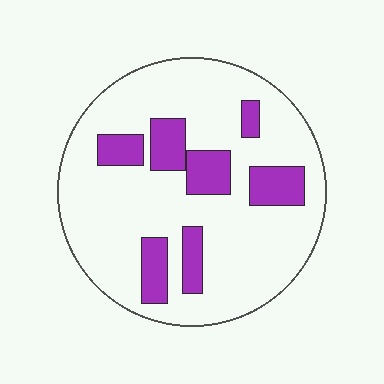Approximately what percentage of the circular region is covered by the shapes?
Approximately 20%.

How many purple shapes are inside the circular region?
7.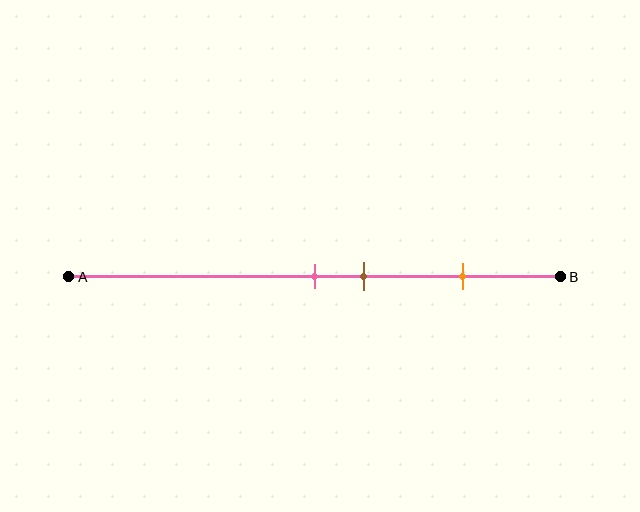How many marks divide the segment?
There are 3 marks dividing the segment.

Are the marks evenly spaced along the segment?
No, the marks are not evenly spaced.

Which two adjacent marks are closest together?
The pink and brown marks are the closest adjacent pair.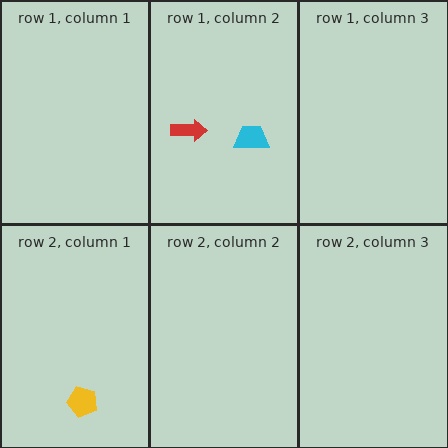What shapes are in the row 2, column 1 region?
The yellow pentagon.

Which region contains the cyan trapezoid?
The row 1, column 2 region.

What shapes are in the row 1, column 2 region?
The cyan trapezoid, the red arrow.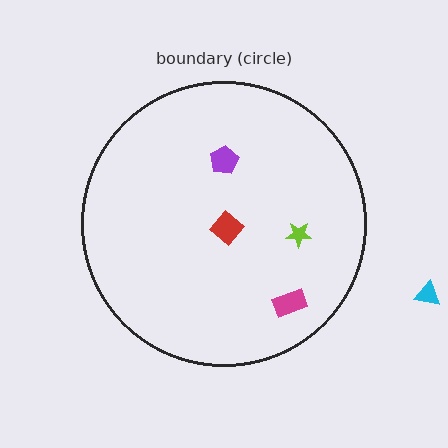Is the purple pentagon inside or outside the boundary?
Inside.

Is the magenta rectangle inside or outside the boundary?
Inside.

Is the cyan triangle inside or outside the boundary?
Outside.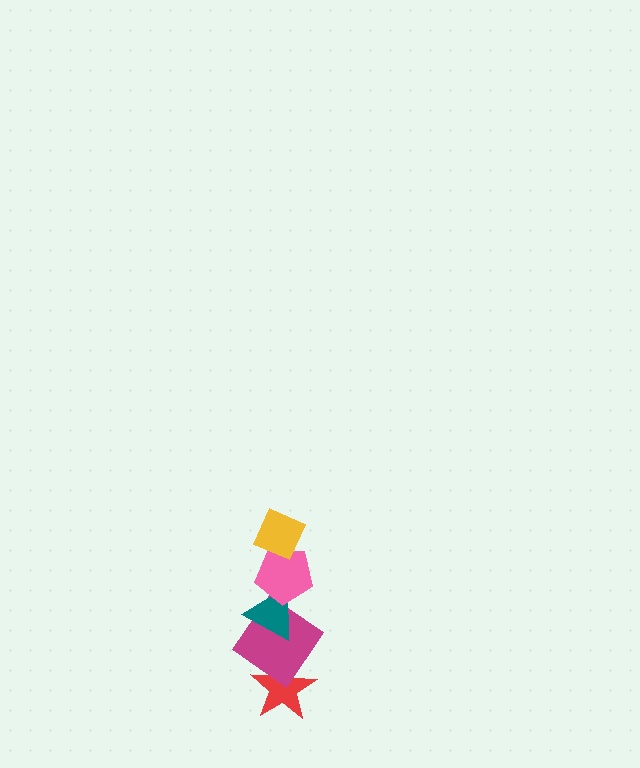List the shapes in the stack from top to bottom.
From top to bottom: the yellow diamond, the pink pentagon, the teal triangle, the magenta diamond, the red star.